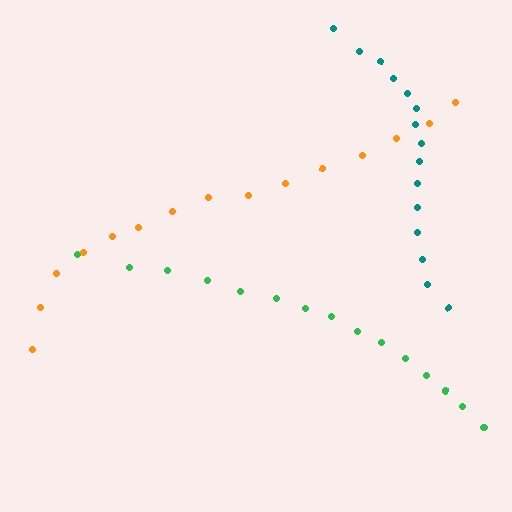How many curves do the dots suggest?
There are 3 distinct paths.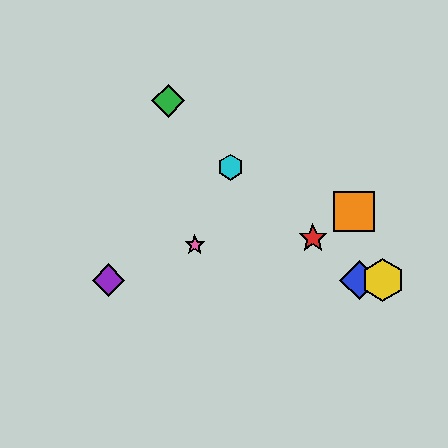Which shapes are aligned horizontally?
The blue diamond, the yellow hexagon, the purple diamond are aligned horizontally.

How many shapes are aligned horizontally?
3 shapes (the blue diamond, the yellow hexagon, the purple diamond) are aligned horizontally.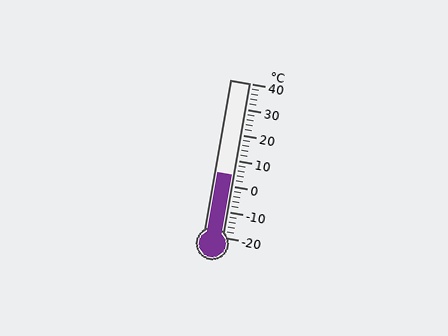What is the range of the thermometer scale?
The thermometer scale ranges from -20°C to 40°C.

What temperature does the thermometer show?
The thermometer shows approximately 4°C.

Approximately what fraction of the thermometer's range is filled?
The thermometer is filled to approximately 40% of its range.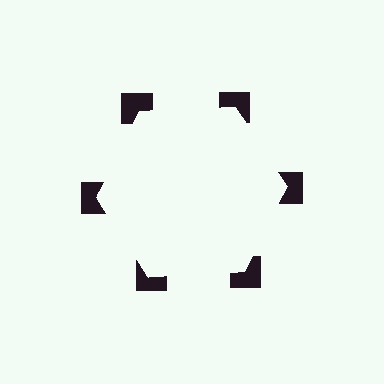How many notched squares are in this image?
There are 6 — one at each vertex of the illusory hexagon.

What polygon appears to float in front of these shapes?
An illusory hexagon — its edges are inferred from the aligned wedge cuts in the notched squares, not physically drawn.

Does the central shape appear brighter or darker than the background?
It typically appears slightly brighter than the background, even though no actual brightness change is drawn.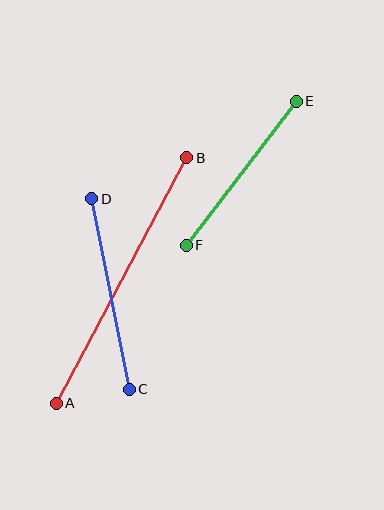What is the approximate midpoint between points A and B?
The midpoint is at approximately (122, 280) pixels.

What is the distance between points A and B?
The distance is approximately 278 pixels.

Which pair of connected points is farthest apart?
Points A and B are farthest apart.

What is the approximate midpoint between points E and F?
The midpoint is at approximately (241, 173) pixels.